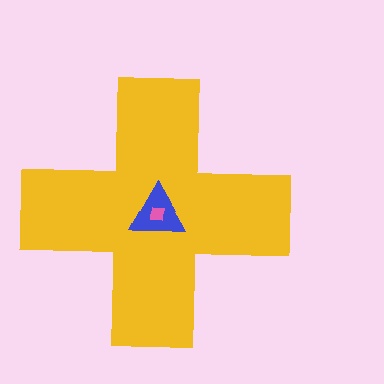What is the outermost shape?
The yellow cross.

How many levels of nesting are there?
3.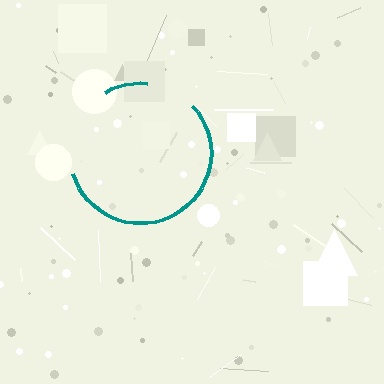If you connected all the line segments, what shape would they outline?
They would outline a circle.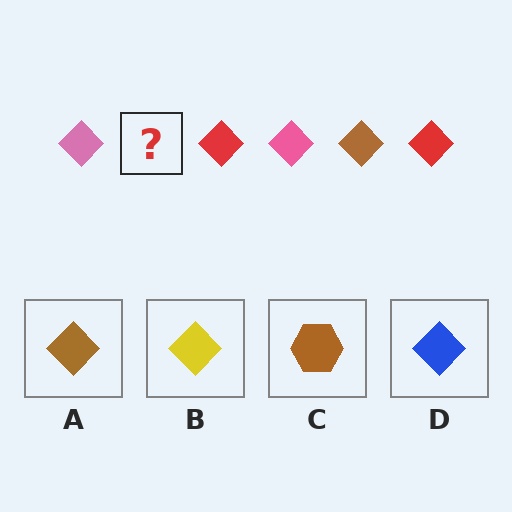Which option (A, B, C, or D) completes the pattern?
A.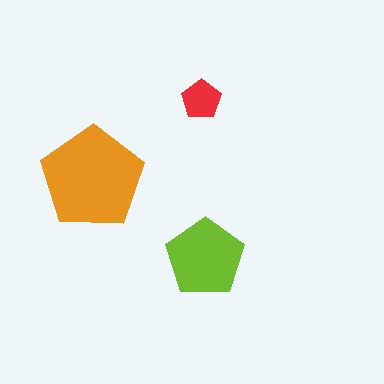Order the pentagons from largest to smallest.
the orange one, the lime one, the red one.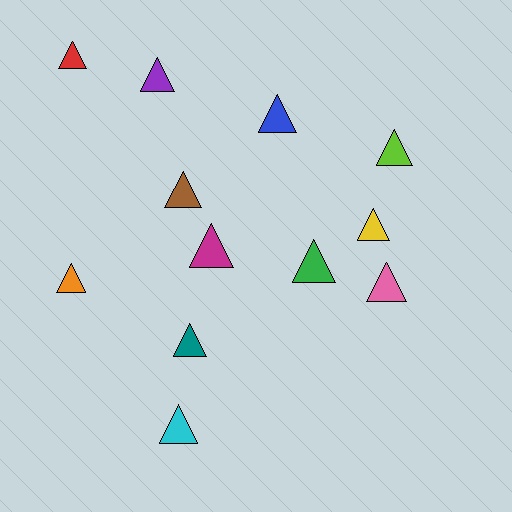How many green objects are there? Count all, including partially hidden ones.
There is 1 green object.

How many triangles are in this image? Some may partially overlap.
There are 12 triangles.